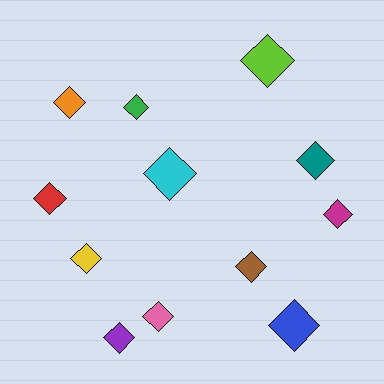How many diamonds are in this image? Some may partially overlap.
There are 12 diamonds.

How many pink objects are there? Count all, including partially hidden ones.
There is 1 pink object.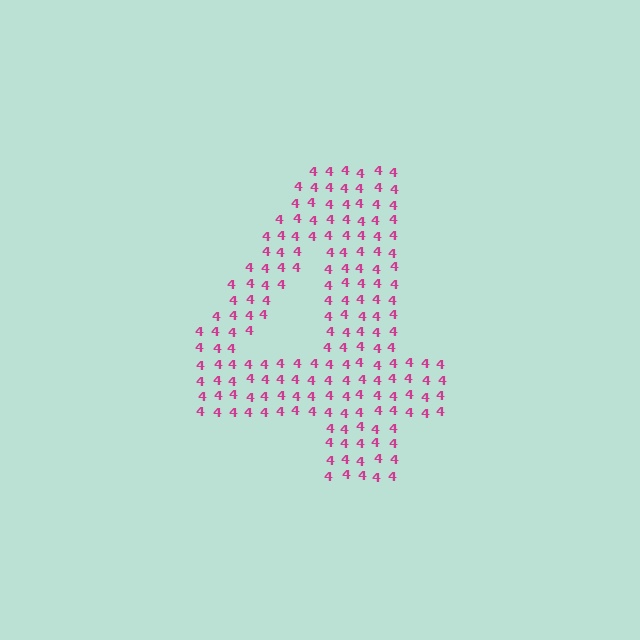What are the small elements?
The small elements are digit 4's.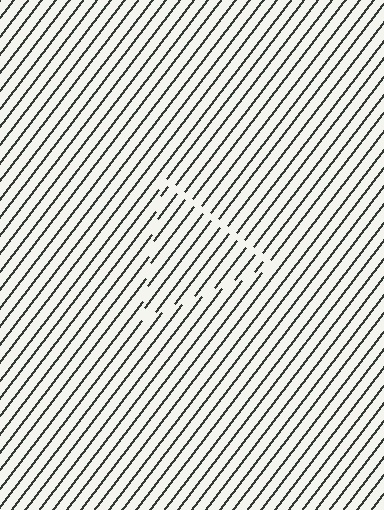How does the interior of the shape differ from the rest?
The interior of the shape contains the same grating, shifted by half a period — the contour is defined by the phase discontinuity where line-ends from the inner and outer gratings abut.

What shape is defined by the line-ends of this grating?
An illusory triangle. The interior of the shape contains the same grating, shifted by half a period — the contour is defined by the phase discontinuity where line-ends from the inner and outer gratings abut.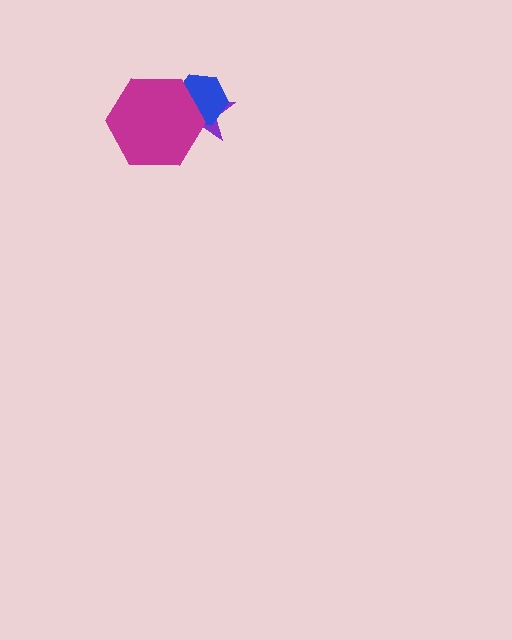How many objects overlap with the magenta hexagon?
2 objects overlap with the magenta hexagon.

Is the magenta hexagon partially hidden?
No, no other shape covers it.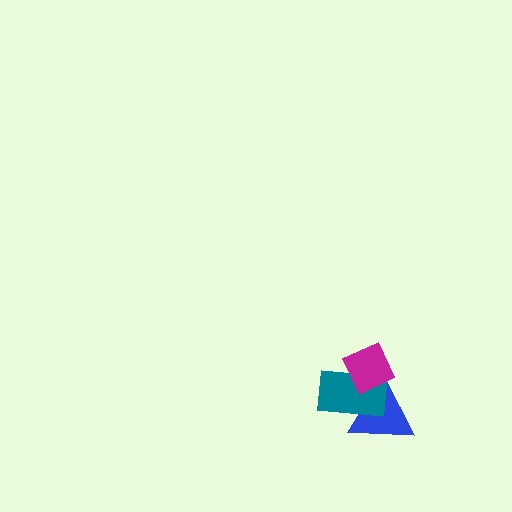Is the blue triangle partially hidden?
Yes, it is partially covered by another shape.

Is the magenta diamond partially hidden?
No, no other shape covers it.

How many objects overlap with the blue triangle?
2 objects overlap with the blue triangle.